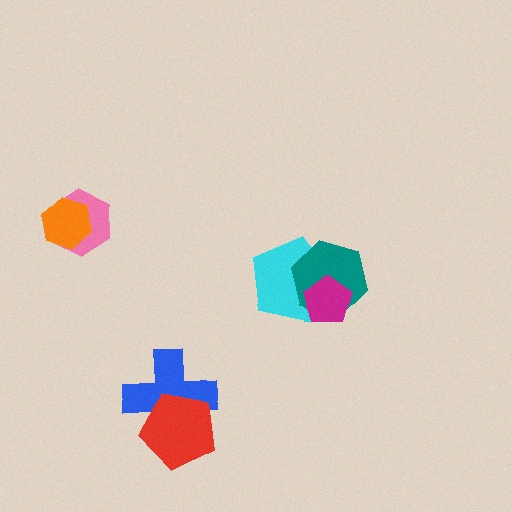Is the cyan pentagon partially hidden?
Yes, it is partially covered by another shape.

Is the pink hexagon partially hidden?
Yes, it is partially covered by another shape.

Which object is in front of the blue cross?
The red pentagon is in front of the blue cross.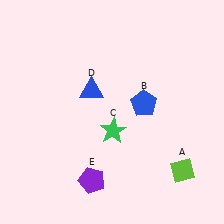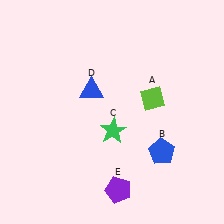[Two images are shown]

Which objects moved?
The objects that moved are: the lime diamond (A), the blue pentagon (B), the purple pentagon (E).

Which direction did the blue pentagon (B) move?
The blue pentagon (B) moved down.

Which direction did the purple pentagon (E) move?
The purple pentagon (E) moved right.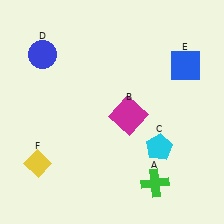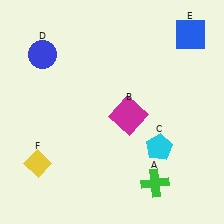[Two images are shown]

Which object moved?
The blue square (E) moved up.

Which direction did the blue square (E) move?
The blue square (E) moved up.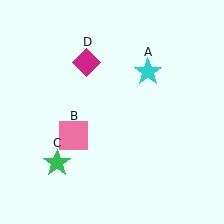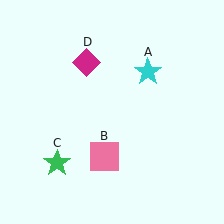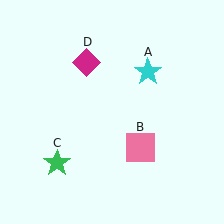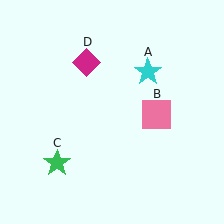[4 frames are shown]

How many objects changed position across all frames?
1 object changed position: pink square (object B).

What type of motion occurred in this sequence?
The pink square (object B) rotated counterclockwise around the center of the scene.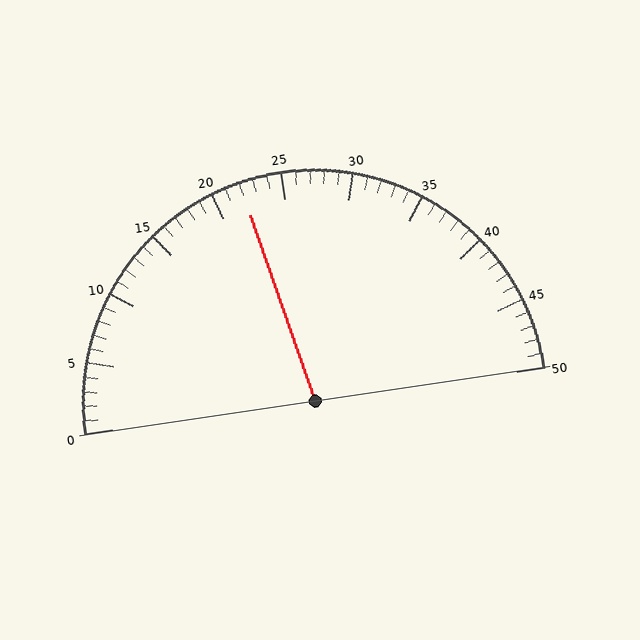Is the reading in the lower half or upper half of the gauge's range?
The reading is in the lower half of the range (0 to 50).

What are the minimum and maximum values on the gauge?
The gauge ranges from 0 to 50.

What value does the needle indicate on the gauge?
The needle indicates approximately 22.